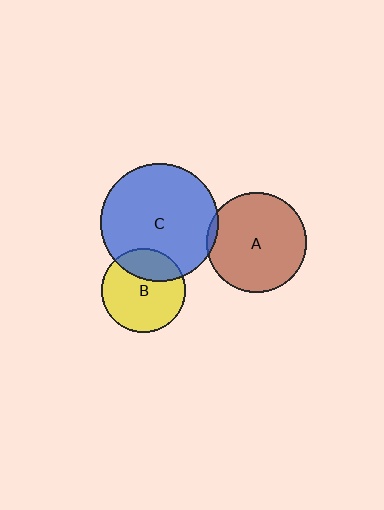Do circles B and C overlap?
Yes.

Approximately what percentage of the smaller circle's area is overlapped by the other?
Approximately 30%.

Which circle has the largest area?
Circle C (blue).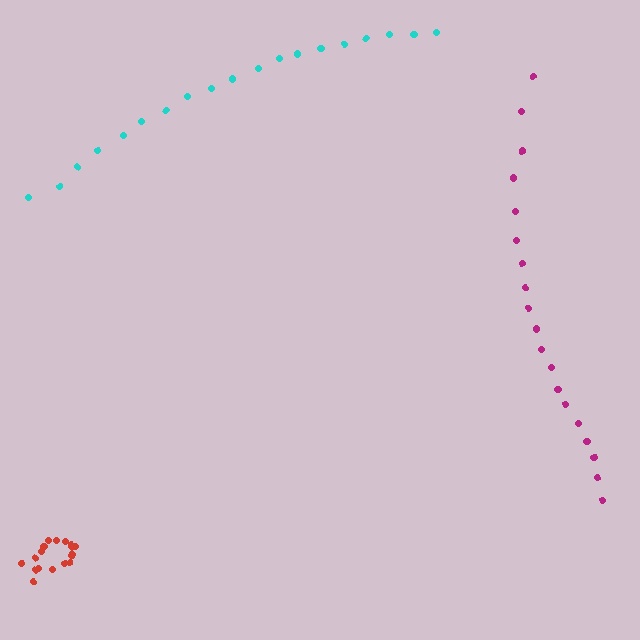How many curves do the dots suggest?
There are 3 distinct paths.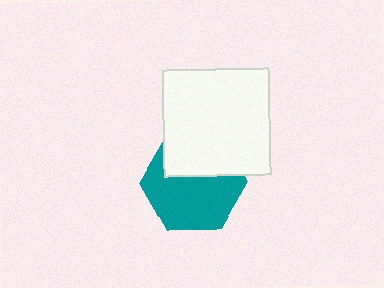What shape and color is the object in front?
The object in front is a white square.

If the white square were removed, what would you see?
You would see the complete teal hexagon.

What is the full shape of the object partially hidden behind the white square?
The partially hidden object is a teal hexagon.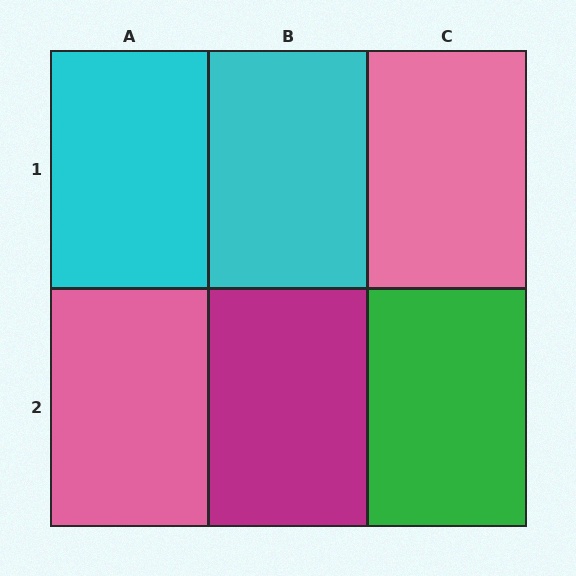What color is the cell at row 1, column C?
Pink.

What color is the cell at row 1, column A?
Cyan.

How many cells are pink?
2 cells are pink.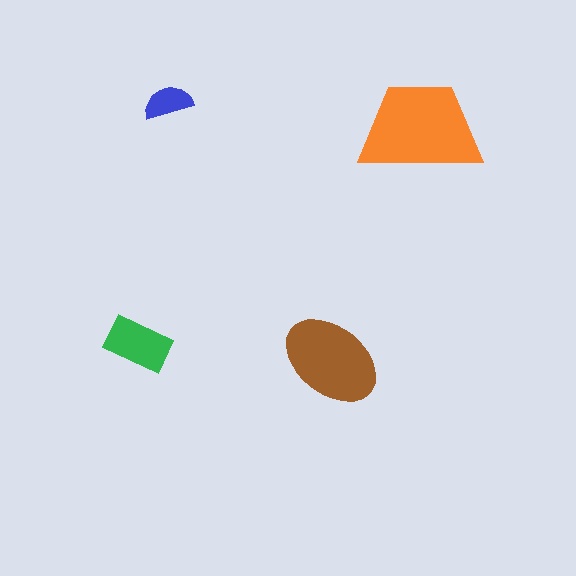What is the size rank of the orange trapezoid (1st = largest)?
1st.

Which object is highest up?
The blue semicircle is topmost.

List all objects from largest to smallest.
The orange trapezoid, the brown ellipse, the green rectangle, the blue semicircle.